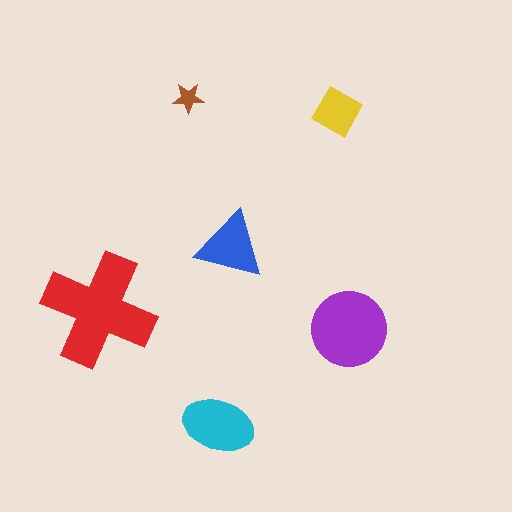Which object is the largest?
The red cross.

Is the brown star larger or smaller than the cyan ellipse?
Smaller.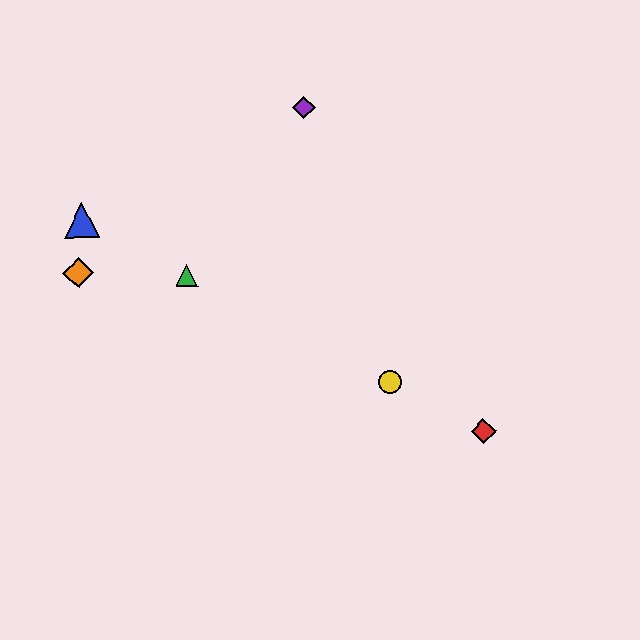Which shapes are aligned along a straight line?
The red diamond, the blue triangle, the green triangle, the yellow circle are aligned along a straight line.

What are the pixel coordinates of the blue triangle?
The blue triangle is at (82, 220).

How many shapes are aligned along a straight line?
4 shapes (the red diamond, the blue triangle, the green triangle, the yellow circle) are aligned along a straight line.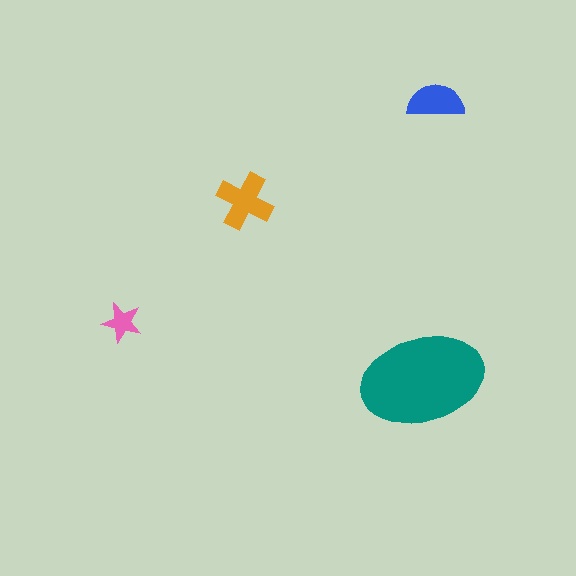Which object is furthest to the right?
The blue semicircle is rightmost.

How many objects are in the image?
There are 4 objects in the image.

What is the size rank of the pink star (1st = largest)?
4th.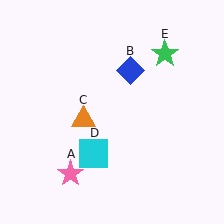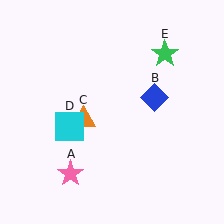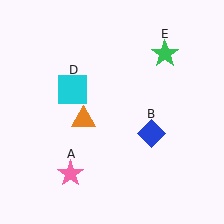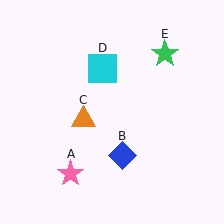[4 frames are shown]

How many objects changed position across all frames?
2 objects changed position: blue diamond (object B), cyan square (object D).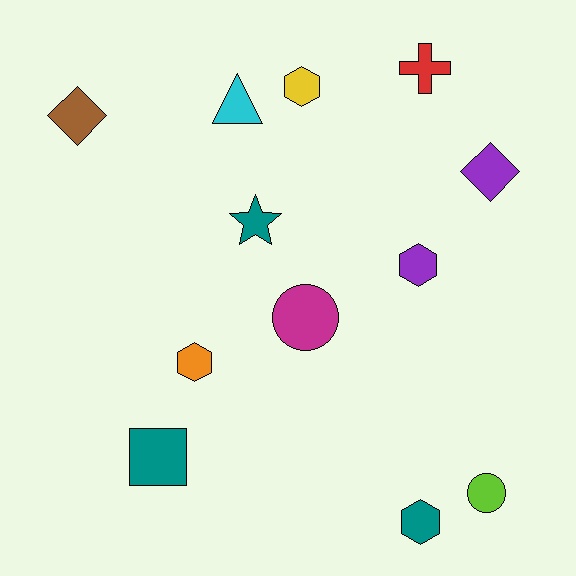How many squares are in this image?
There is 1 square.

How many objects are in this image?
There are 12 objects.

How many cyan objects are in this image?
There is 1 cyan object.